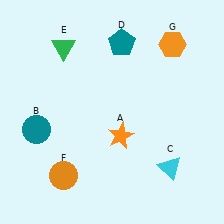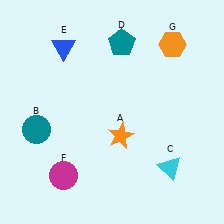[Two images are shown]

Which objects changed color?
E changed from green to blue. F changed from orange to magenta.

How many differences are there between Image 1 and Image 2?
There are 2 differences between the two images.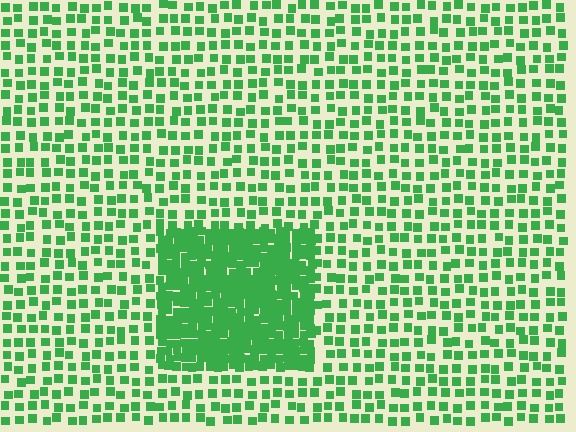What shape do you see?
I see a rectangle.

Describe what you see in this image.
The image contains small green elements arranged at two different densities. A rectangle-shaped region is visible where the elements are more densely packed than the surrounding area.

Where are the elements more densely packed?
The elements are more densely packed inside the rectangle boundary.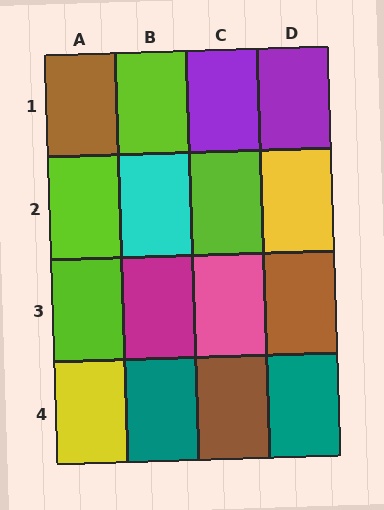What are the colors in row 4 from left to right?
Yellow, teal, brown, teal.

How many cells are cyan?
1 cell is cyan.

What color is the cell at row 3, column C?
Pink.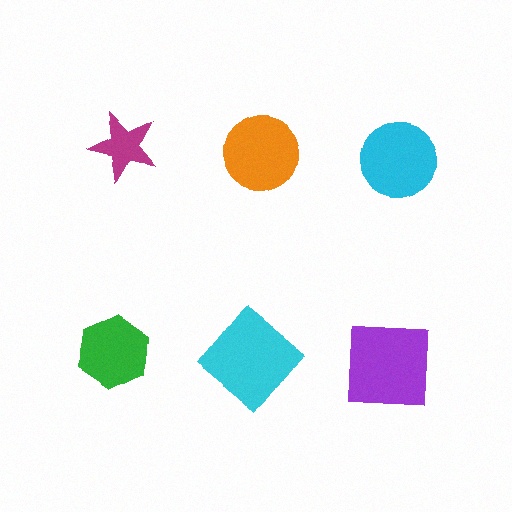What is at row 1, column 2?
An orange circle.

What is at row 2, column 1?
A green hexagon.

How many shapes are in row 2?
3 shapes.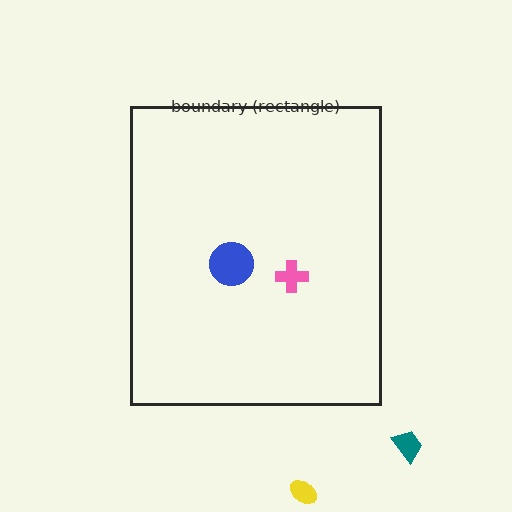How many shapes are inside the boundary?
2 inside, 2 outside.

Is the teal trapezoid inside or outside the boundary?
Outside.